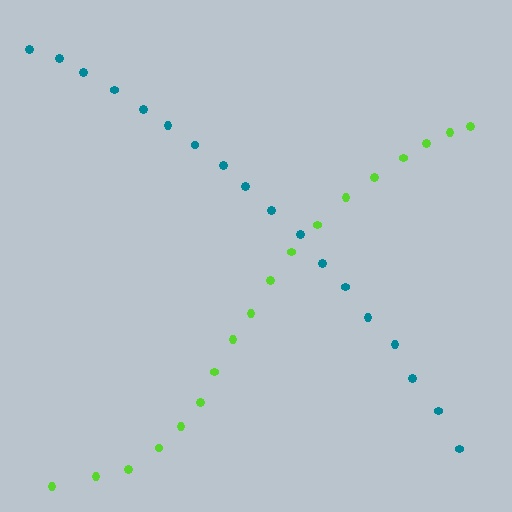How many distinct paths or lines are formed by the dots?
There are 2 distinct paths.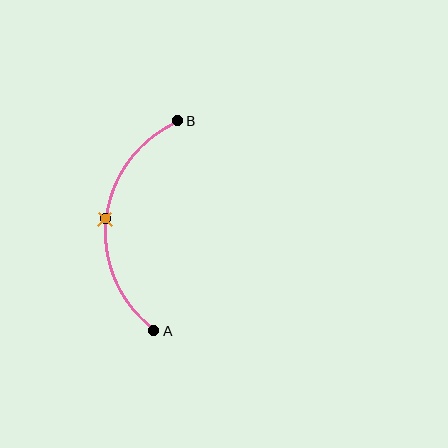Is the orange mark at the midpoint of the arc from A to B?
Yes. The orange mark lies on the arc at equal arc-length from both A and B — it is the arc midpoint.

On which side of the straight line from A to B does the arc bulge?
The arc bulges to the left of the straight line connecting A and B.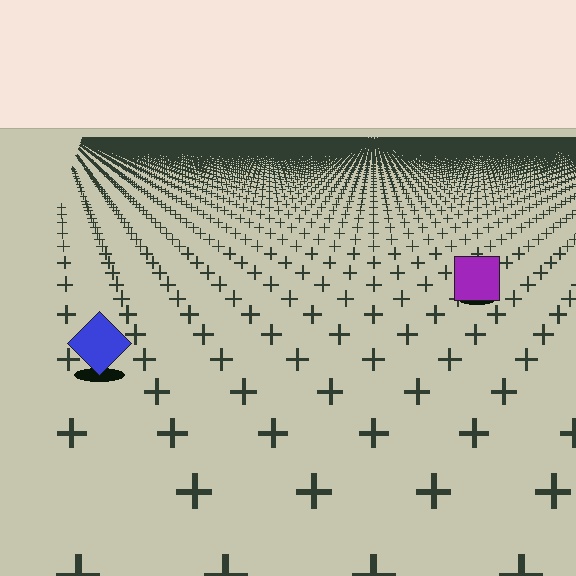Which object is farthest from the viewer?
The purple square is farthest from the viewer. It appears smaller and the ground texture around it is denser.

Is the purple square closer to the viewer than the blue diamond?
No. The blue diamond is closer — you can tell from the texture gradient: the ground texture is coarser near it.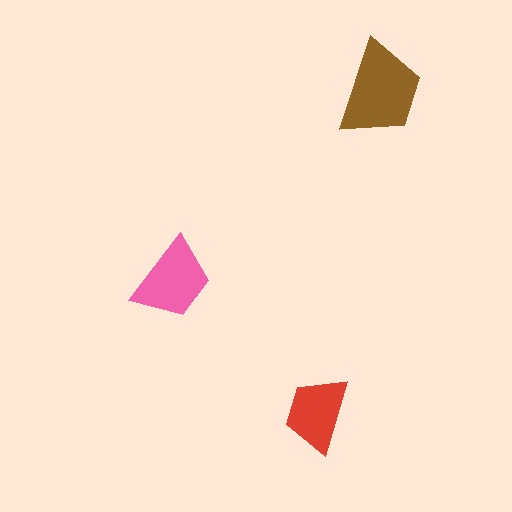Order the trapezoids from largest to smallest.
the brown one, the pink one, the red one.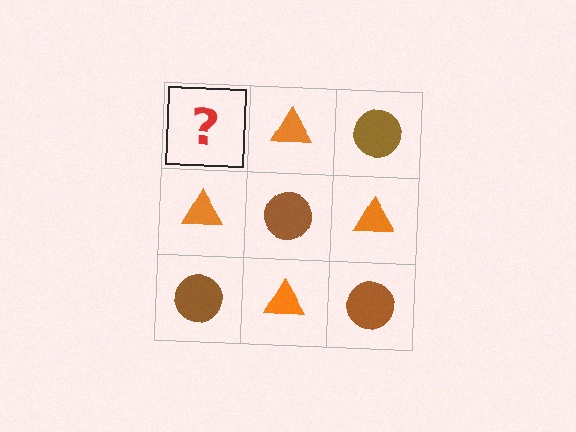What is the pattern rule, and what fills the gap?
The rule is that it alternates brown circle and orange triangle in a checkerboard pattern. The gap should be filled with a brown circle.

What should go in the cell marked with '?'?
The missing cell should contain a brown circle.